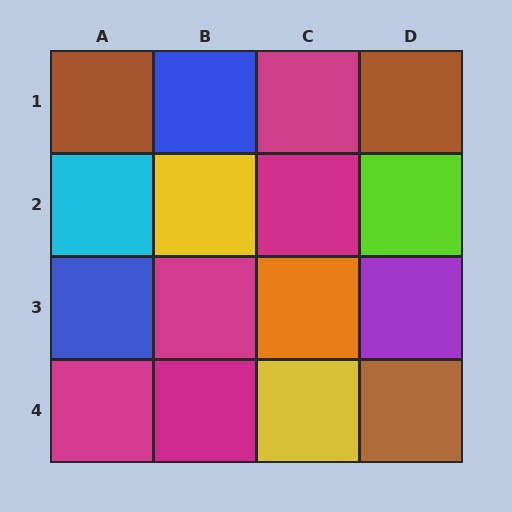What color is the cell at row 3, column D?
Purple.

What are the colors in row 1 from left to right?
Brown, blue, magenta, brown.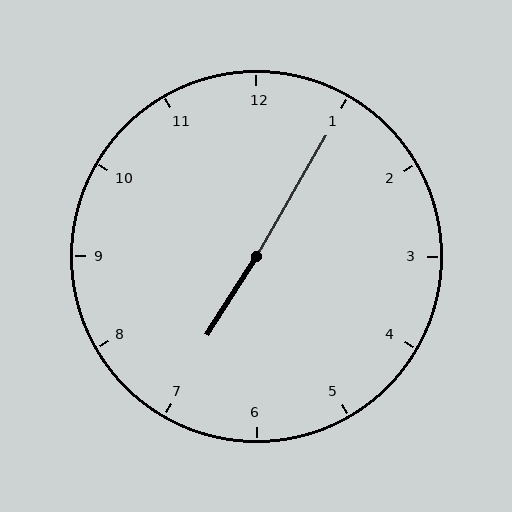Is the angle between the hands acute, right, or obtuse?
It is obtuse.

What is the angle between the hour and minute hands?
Approximately 178 degrees.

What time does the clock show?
7:05.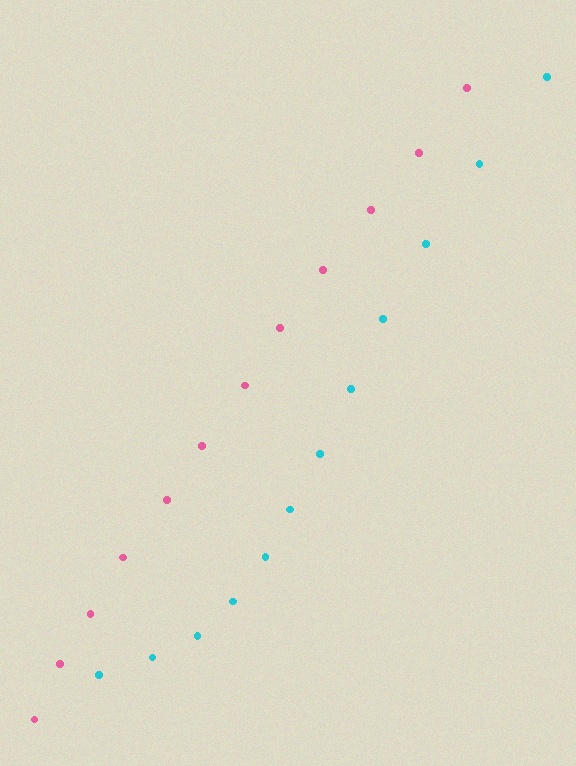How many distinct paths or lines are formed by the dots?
There are 2 distinct paths.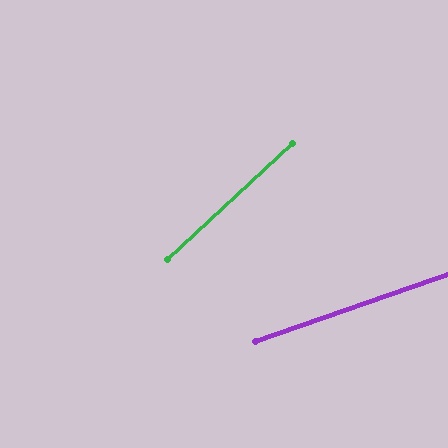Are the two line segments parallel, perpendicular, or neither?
Neither parallel nor perpendicular — they differ by about 24°.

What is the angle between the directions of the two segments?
Approximately 24 degrees.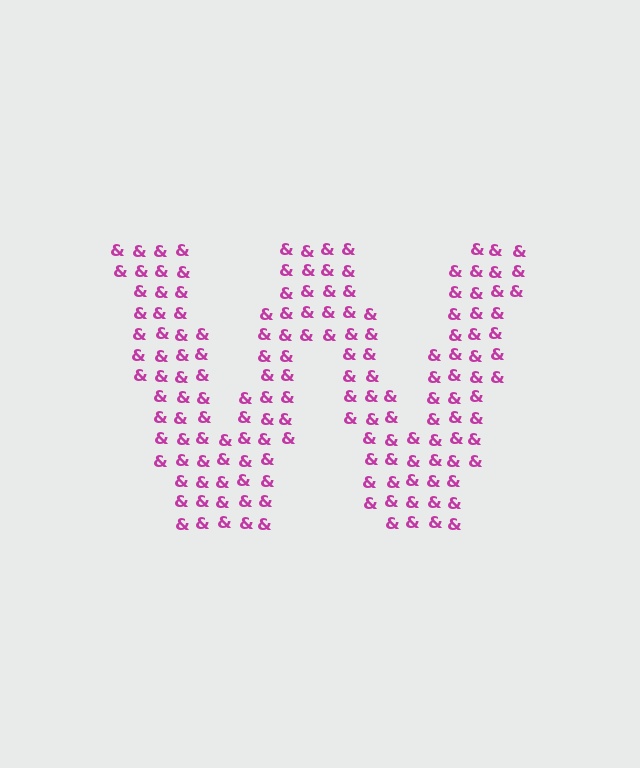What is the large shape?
The large shape is the letter W.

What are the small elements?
The small elements are ampersands.